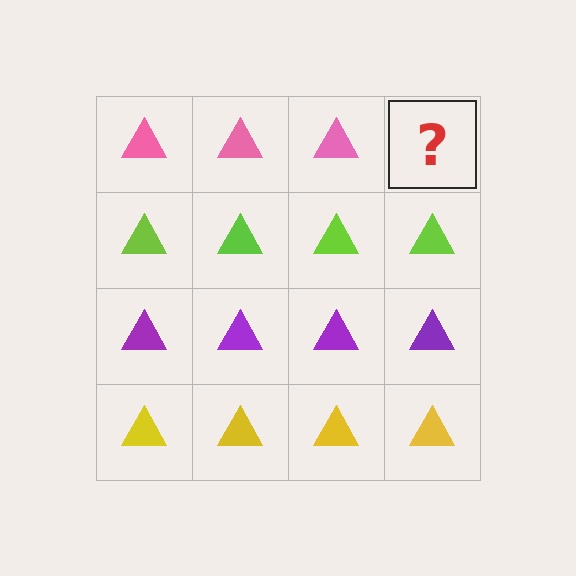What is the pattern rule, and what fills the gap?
The rule is that each row has a consistent color. The gap should be filled with a pink triangle.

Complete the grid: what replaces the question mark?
The question mark should be replaced with a pink triangle.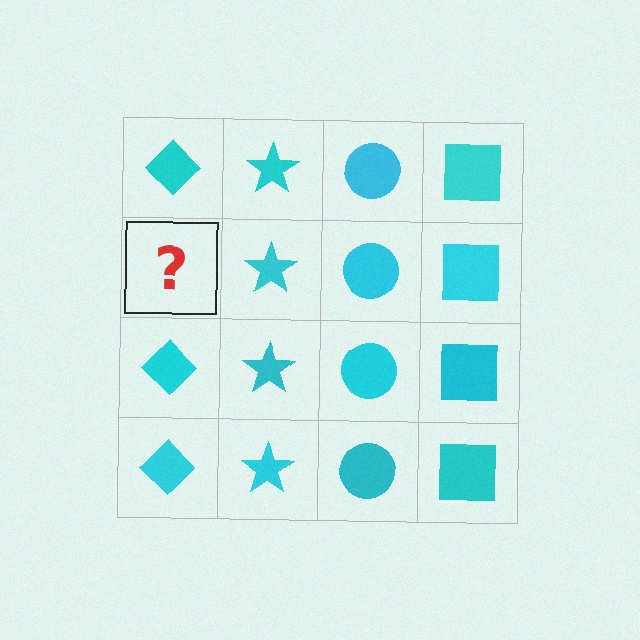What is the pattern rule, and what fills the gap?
The rule is that each column has a consistent shape. The gap should be filled with a cyan diamond.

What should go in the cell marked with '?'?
The missing cell should contain a cyan diamond.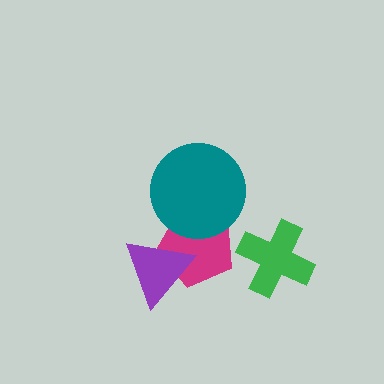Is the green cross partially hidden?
No, no other shape covers it.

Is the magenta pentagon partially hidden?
Yes, it is partially covered by another shape.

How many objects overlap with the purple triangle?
1 object overlaps with the purple triangle.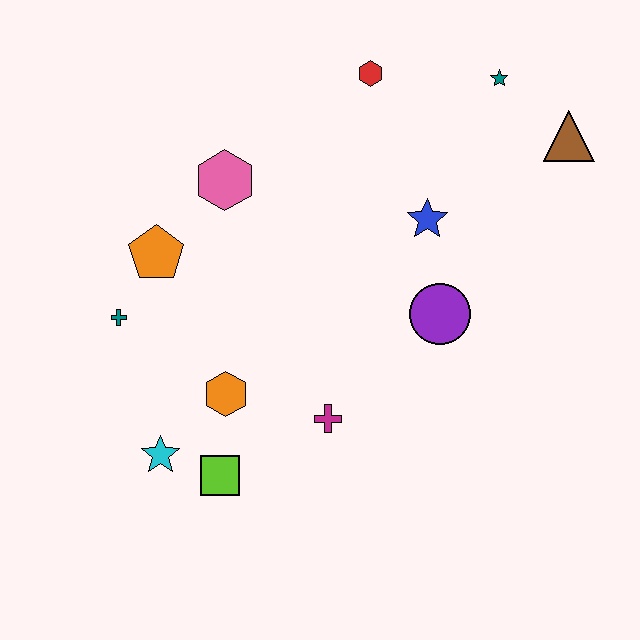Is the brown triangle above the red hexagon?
No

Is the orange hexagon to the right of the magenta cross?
No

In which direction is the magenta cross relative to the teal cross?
The magenta cross is to the right of the teal cross.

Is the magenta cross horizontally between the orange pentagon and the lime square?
No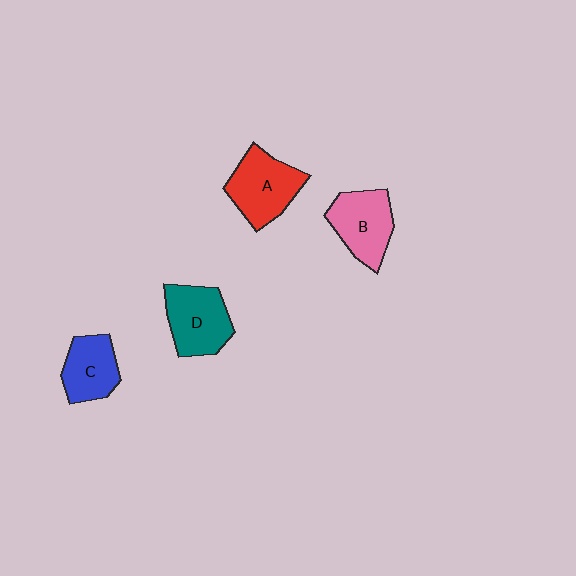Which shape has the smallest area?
Shape C (blue).